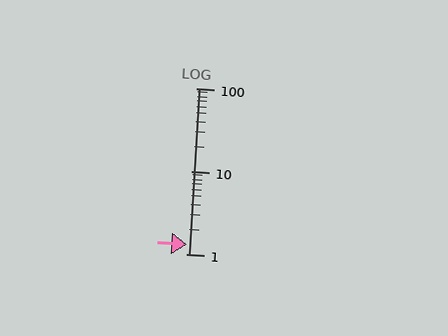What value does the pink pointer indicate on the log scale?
The pointer indicates approximately 1.3.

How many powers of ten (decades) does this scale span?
The scale spans 2 decades, from 1 to 100.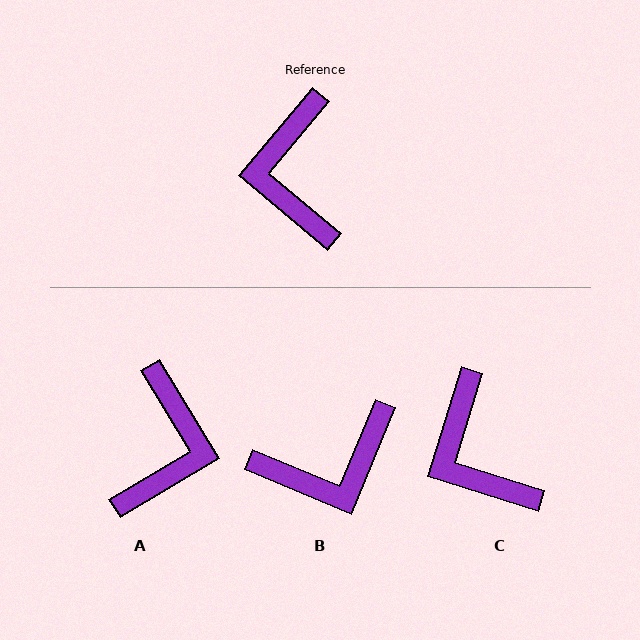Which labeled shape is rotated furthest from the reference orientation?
A, about 161 degrees away.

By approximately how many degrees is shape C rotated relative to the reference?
Approximately 23 degrees counter-clockwise.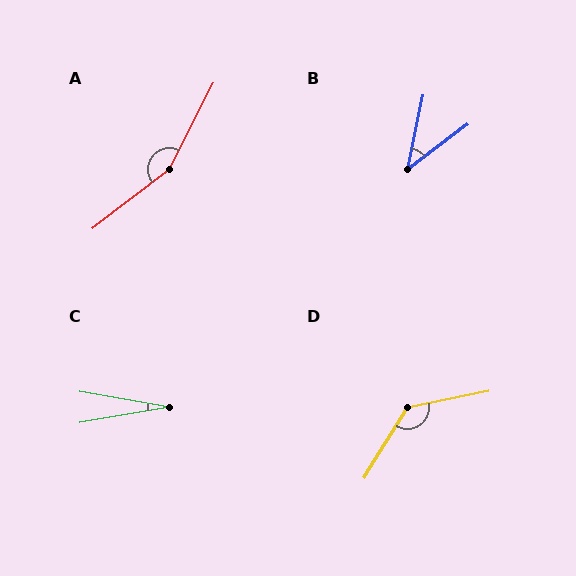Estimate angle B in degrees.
Approximately 41 degrees.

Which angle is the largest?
A, at approximately 155 degrees.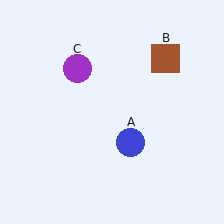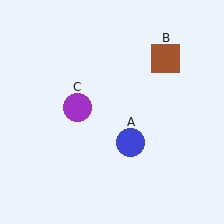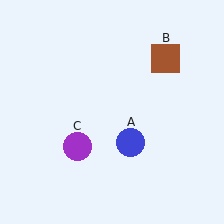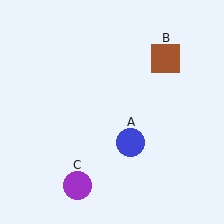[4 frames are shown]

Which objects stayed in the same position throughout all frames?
Blue circle (object A) and brown square (object B) remained stationary.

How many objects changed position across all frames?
1 object changed position: purple circle (object C).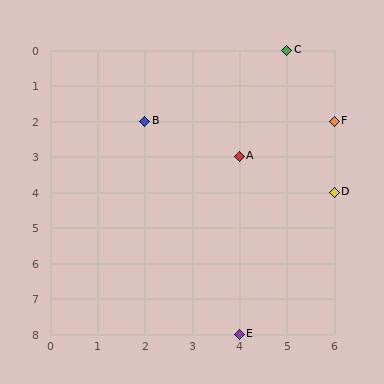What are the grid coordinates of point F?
Point F is at grid coordinates (6, 2).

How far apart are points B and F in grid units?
Points B and F are 4 columns apart.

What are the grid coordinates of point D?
Point D is at grid coordinates (6, 4).